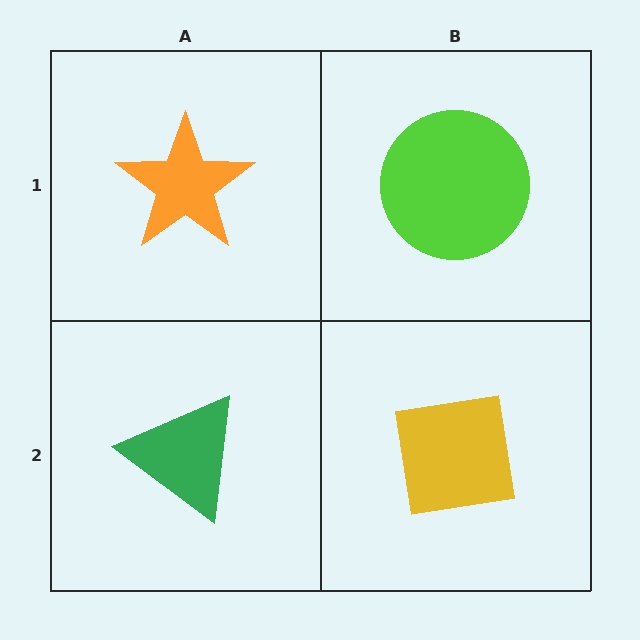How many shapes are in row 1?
2 shapes.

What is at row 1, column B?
A lime circle.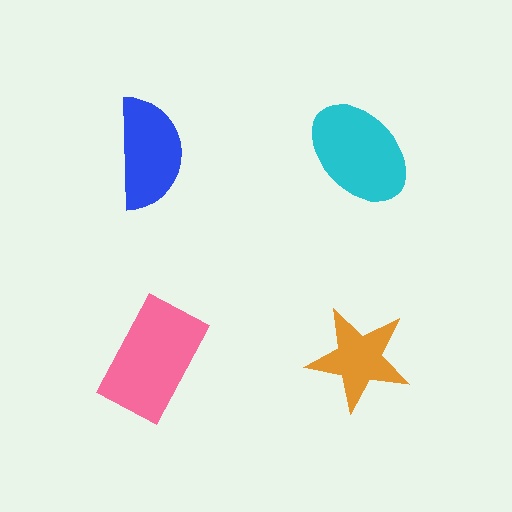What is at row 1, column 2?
A cyan ellipse.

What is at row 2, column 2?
An orange star.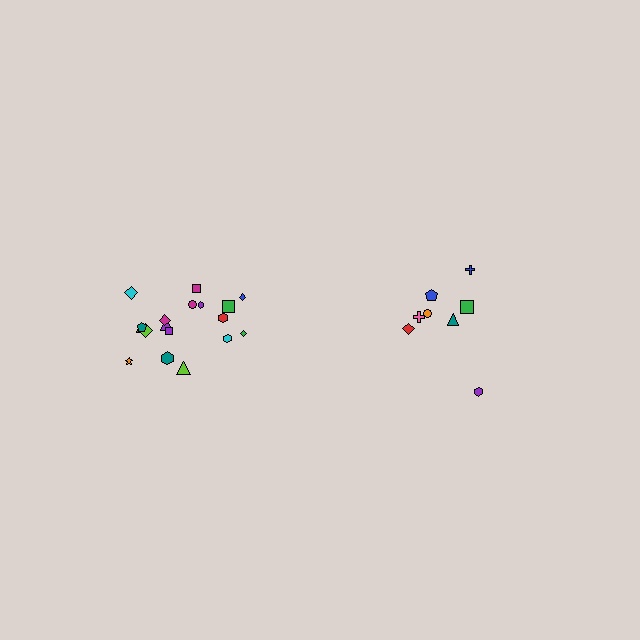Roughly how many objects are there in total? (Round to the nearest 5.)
Roughly 25 objects in total.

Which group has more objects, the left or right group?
The left group.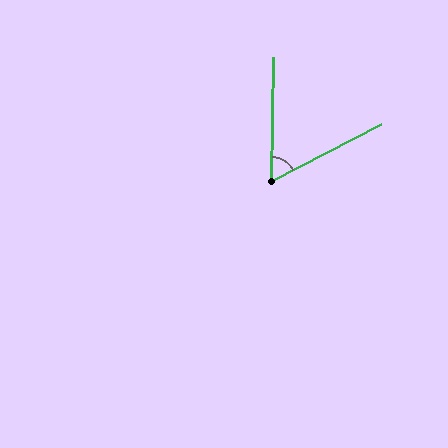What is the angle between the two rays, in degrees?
Approximately 61 degrees.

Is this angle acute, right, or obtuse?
It is acute.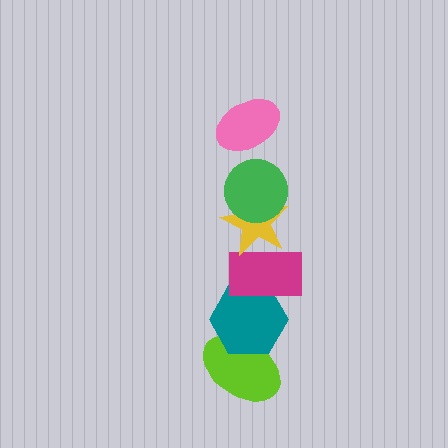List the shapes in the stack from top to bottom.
From top to bottom: the pink ellipse, the green circle, the yellow star, the magenta rectangle, the teal hexagon, the lime ellipse.